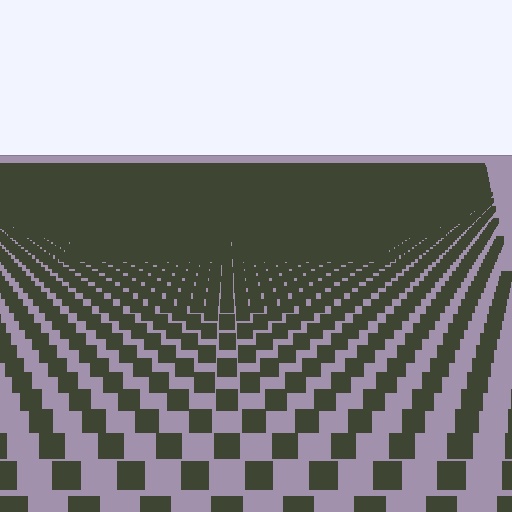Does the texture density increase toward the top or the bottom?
Density increases toward the top.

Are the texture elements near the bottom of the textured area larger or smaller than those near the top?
Larger. Near the bottom, elements are closer to the viewer and appear at a bigger on-screen size.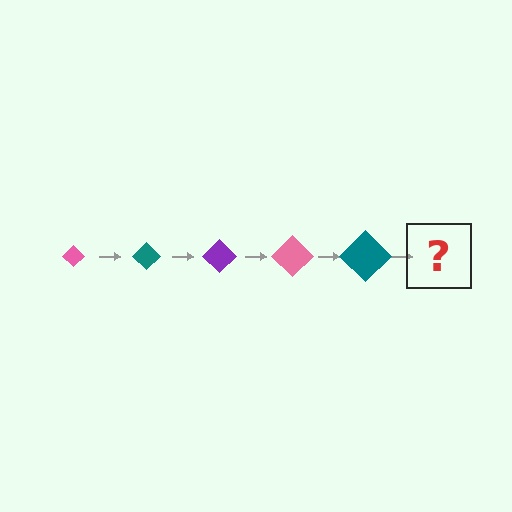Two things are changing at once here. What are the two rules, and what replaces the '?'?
The two rules are that the diamond grows larger each step and the color cycles through pink, teal, and purple. The '?' should be a purple diamond, larger than the previous one.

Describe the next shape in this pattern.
It should be a purple diamond, larger than the previous one.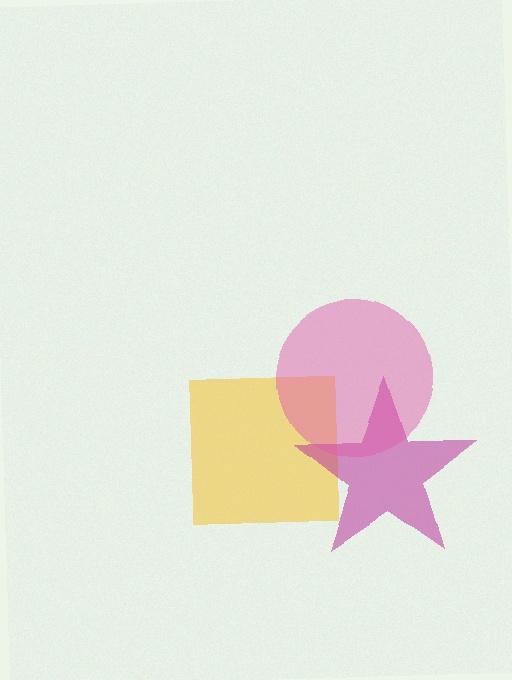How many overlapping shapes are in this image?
There are 3 overlapping shapes in the image.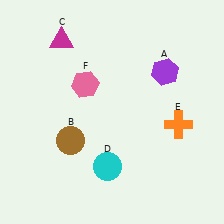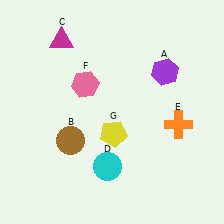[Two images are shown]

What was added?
A yellow pentagon (G) was added in Image 2.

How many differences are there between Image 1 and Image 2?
There is 1 difference between the two images.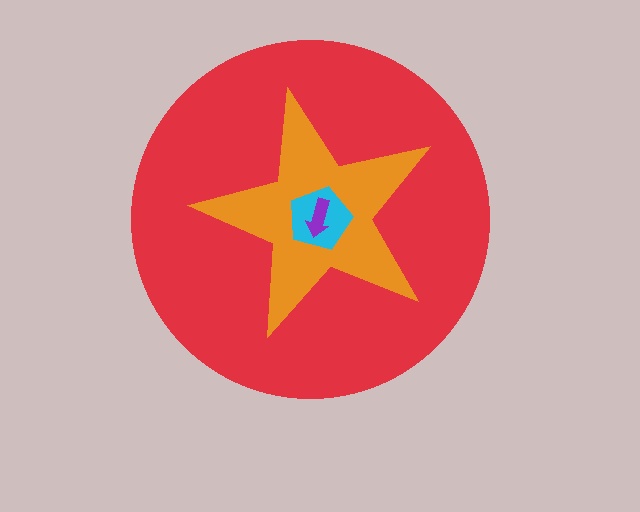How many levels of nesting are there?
4.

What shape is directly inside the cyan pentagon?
The purple arrow.